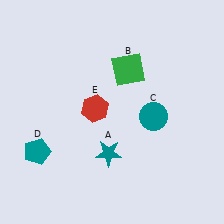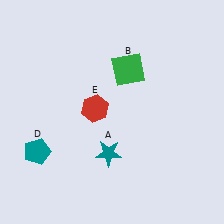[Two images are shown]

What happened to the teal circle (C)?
The teal circle (C) was removed in Image 2. It was in the bottom-right area of Image 1.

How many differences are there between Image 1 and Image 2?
There is 1 difference between the two images.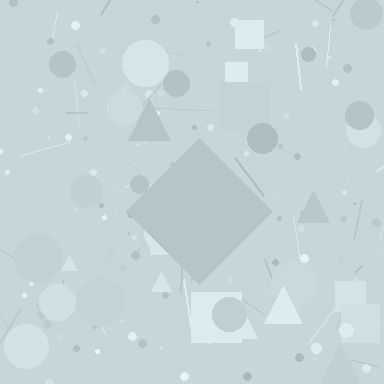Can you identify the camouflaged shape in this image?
The camouflaged shape is a diamond.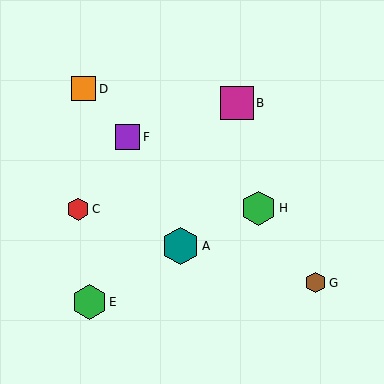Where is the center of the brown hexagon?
The center of the brown hexagon is at (316, 283).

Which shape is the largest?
The teal hexagon (labeled A) is the largest.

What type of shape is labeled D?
Shape D is an orange square.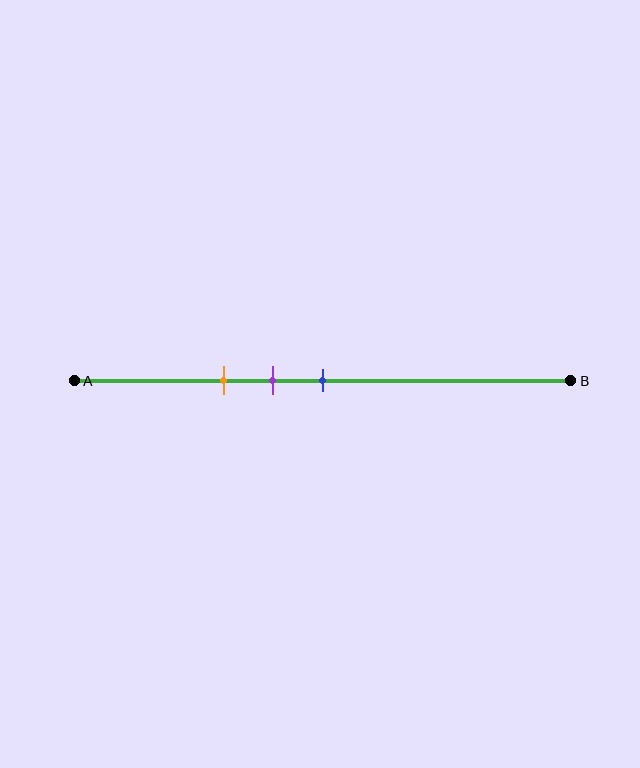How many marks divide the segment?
There are 3 marks dividing the segment.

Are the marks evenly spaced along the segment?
Yes, the marks are approximately evenly spaced.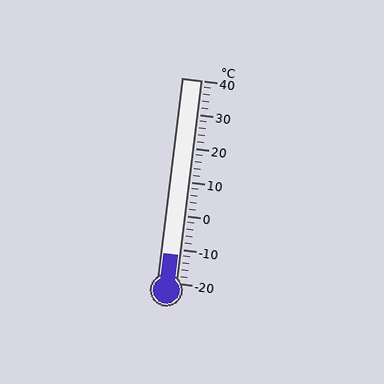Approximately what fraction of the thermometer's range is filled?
The thermometer is filled to approximately 15% of its range.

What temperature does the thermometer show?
The thermometer shows approximately -12°C.